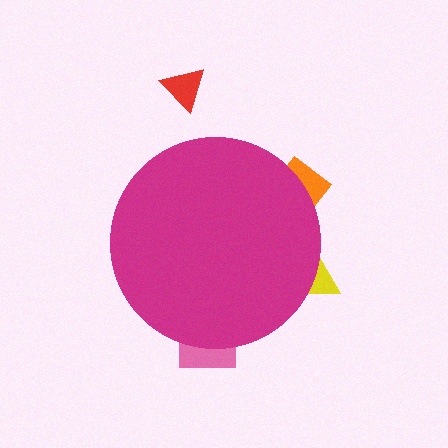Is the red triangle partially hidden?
No, the red triangle is fully visible.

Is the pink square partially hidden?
Yes, the pink square is partially hidden behind the magenta circle.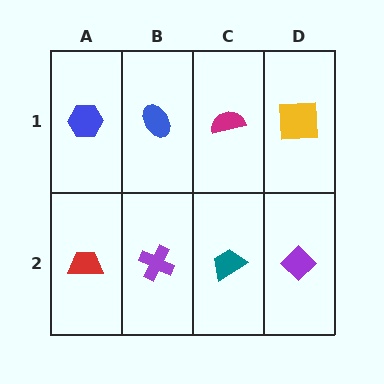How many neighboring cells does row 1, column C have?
3.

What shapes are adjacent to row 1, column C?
A teal trapezoid (row 2, column C), a blue ellipse (row 1, column B), a yellow square (row 1, column D).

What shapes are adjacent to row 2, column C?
A magenta semicircle (row 1, column C), a purple cross (row 2, column B), a purple diamond (row 2, column D).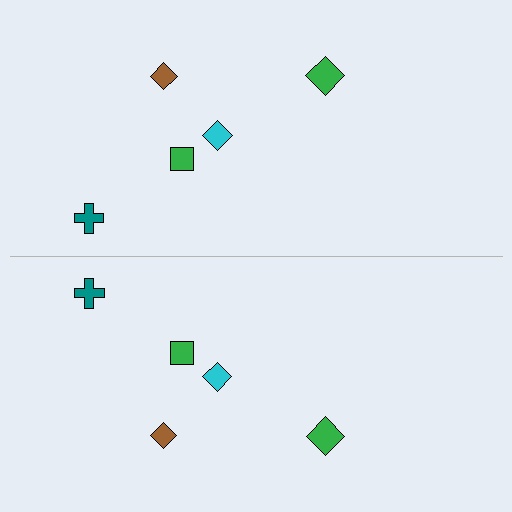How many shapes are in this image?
There are 10 shapes in this image.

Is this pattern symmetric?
Yes, this pattern has bilateral (reflection) symmetry.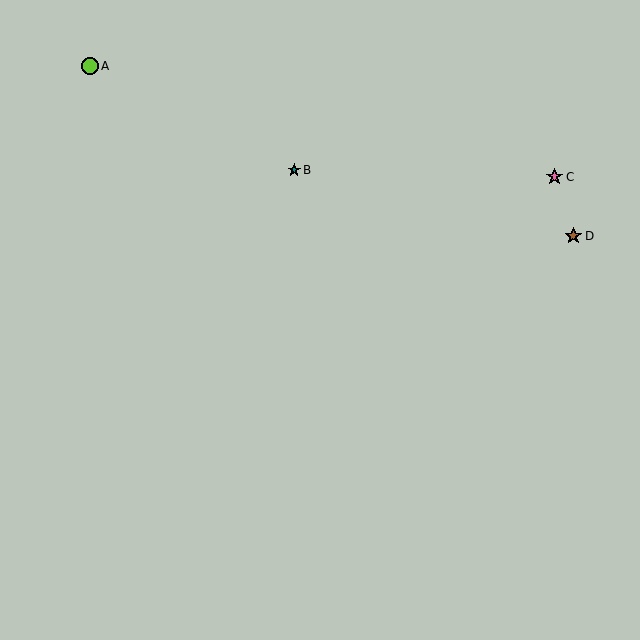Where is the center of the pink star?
The center of the pink star is at (555, 177).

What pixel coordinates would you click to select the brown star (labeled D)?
Click at (573, 236) to select the brown star D.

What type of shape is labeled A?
Shape A is a lime circle.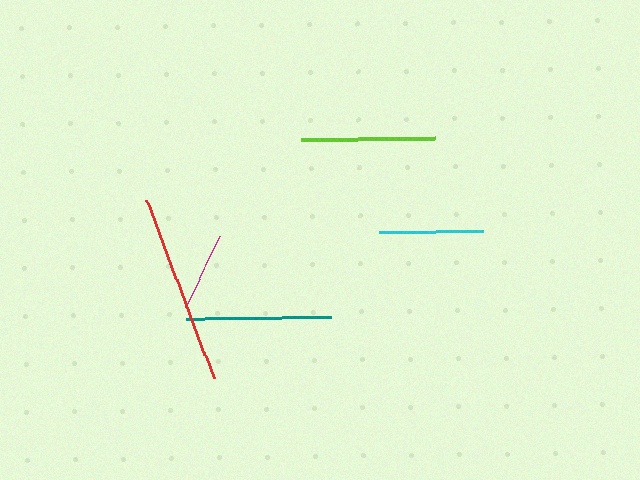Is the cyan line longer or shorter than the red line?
The red line is longer than the cyan line.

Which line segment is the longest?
The red line is the longest at approximately 190 pixels.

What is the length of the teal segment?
The teal segment is approximately 145 pixels long.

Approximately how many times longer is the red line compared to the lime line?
The red line is approximately 1.4 times the length of the lime line.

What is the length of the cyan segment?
The cyan segment is approximately 104 pixels long.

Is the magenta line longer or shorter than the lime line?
The lime line is longer than the magenta line.